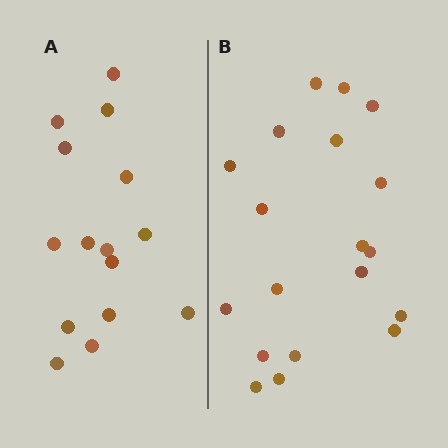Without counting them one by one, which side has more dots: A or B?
Region B (the right region) has more dots.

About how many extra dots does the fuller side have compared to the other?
Region B has about 4 more dots than region A.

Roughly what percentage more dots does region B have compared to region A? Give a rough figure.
About 25% more.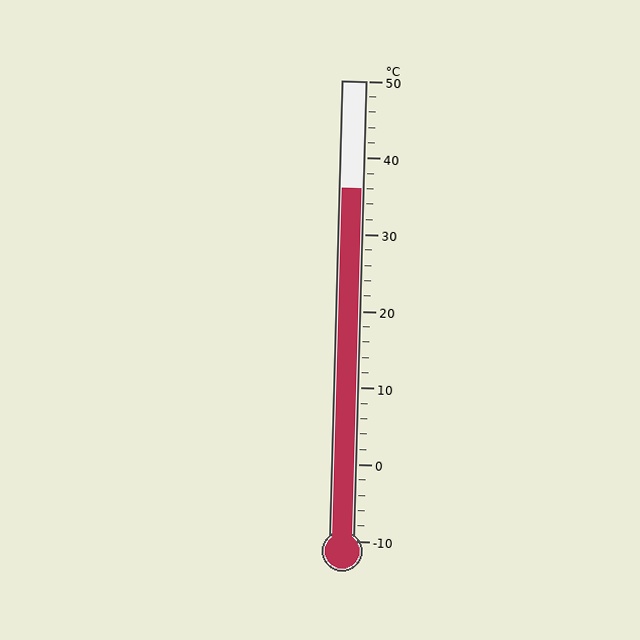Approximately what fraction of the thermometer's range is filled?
The thermometer is filled to approximately 75% of its range.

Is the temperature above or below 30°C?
The temperature is above 30°C.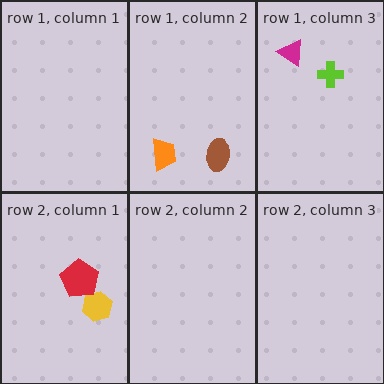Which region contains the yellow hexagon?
The row 2, column 1 region.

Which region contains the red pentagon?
The row 2, column 1 region.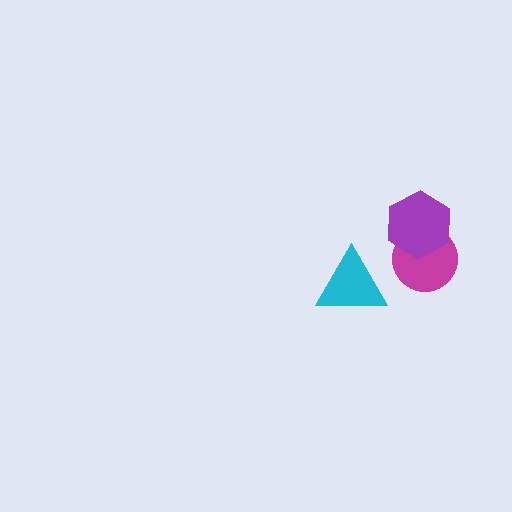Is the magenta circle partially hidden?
Yes, it is partially covered by another shape.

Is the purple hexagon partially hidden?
No, no other shape covers it.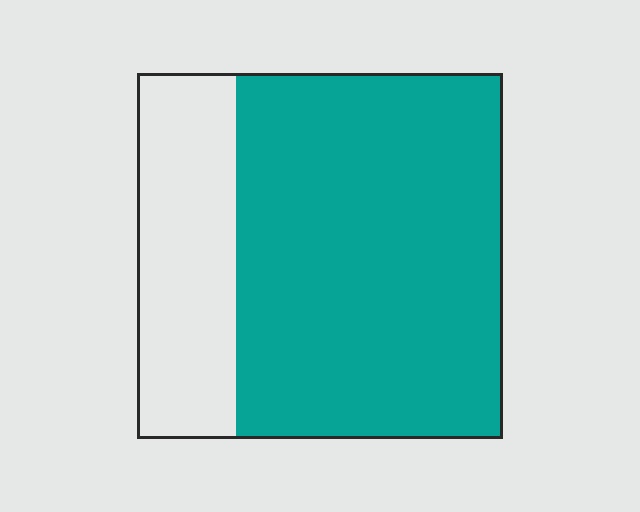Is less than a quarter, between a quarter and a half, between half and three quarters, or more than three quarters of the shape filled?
Between half and three quarters.